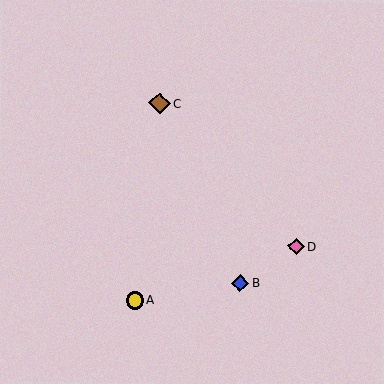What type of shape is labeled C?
Shape C is a brown diamond.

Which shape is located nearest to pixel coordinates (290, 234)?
The pink diamond (labeled D) at (296, 246) is nearest to that location.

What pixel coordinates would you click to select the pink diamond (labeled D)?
Click at (296, 246) to select the pink diamond D.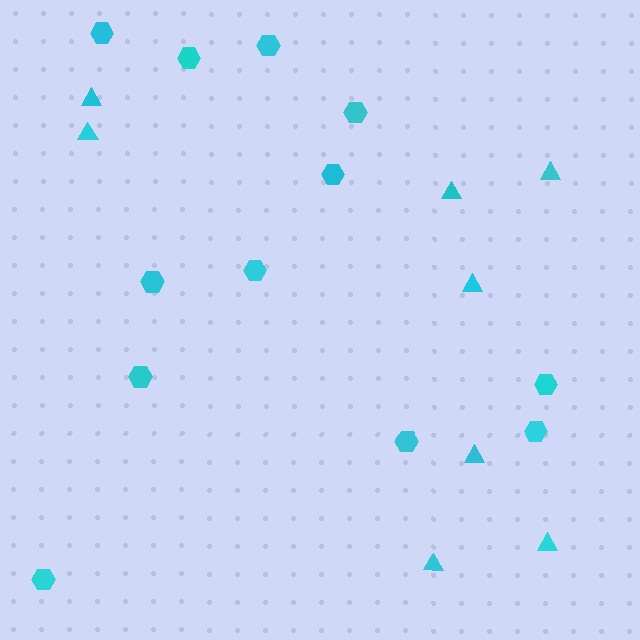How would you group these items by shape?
There are 2 groups: one group of hexagons (12) and one group of triangles (8).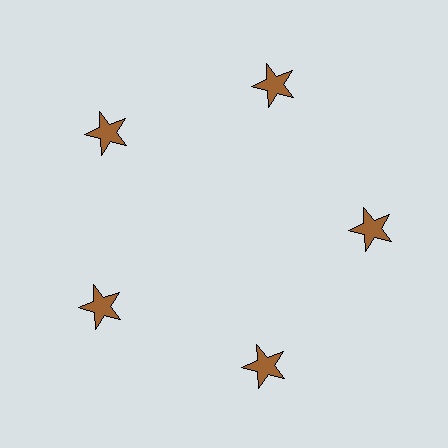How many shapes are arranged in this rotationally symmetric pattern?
There are 5 shapes, arranged in 5 groups of 1.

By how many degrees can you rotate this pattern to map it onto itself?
The pattern maps onto itself every 72 degrees of rotation.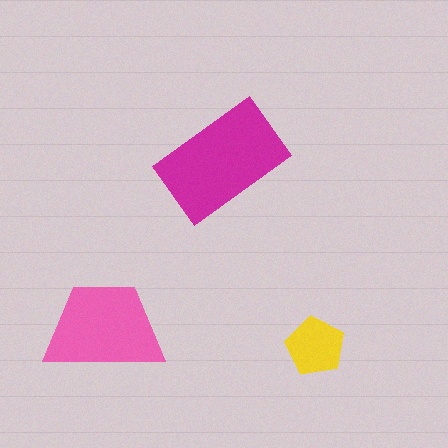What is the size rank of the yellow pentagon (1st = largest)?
3rd.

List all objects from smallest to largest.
The yellow pentagon, the pink trapezoid, the magenta rectangle.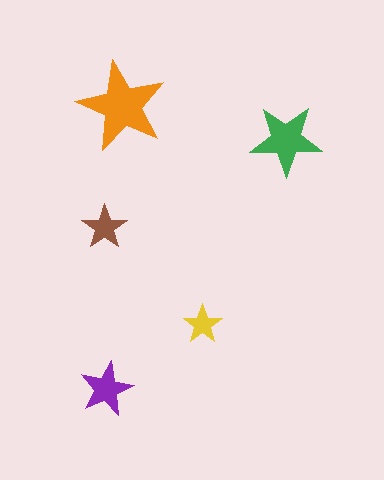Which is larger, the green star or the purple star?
The green one.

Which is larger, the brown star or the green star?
The green one.